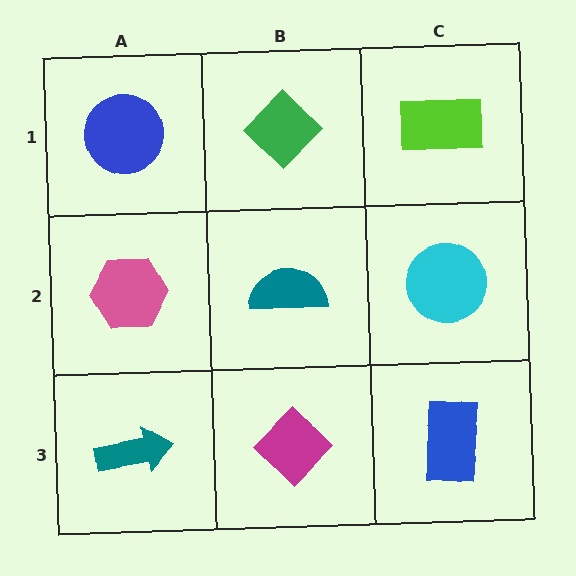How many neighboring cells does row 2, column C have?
3.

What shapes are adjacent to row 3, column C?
A cyan circle (row 2, column C), a magenta diamond (row 3, column B).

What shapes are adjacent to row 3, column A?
A pink hexagon (row 2, column A), a magenta diamond (row 3, column B).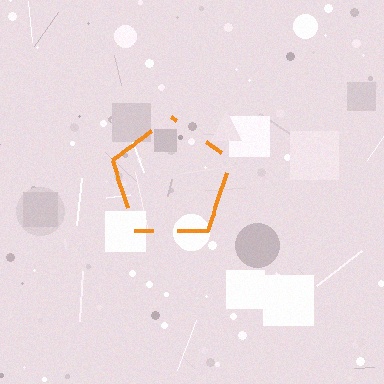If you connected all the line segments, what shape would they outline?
They would outline a pentagon.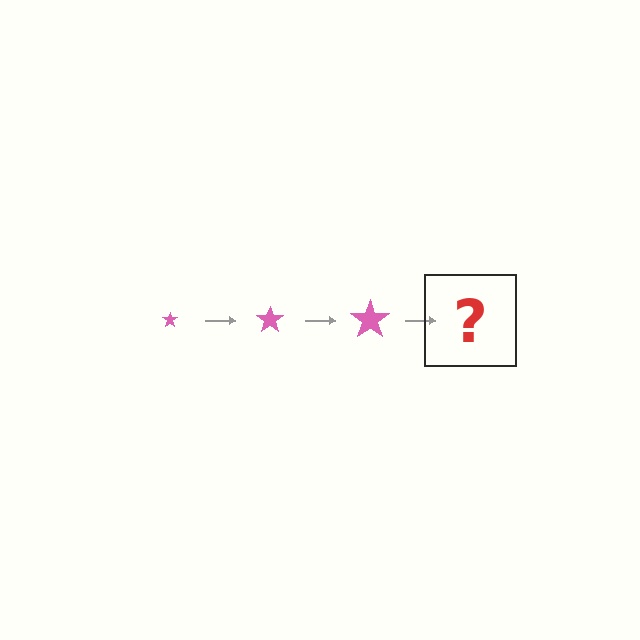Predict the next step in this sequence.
The next step is a pink star, larger than the previous one.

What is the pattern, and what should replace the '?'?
The pattern is that the star gets progressively larger each step. The '?' should be a pink star, larger than the previous one.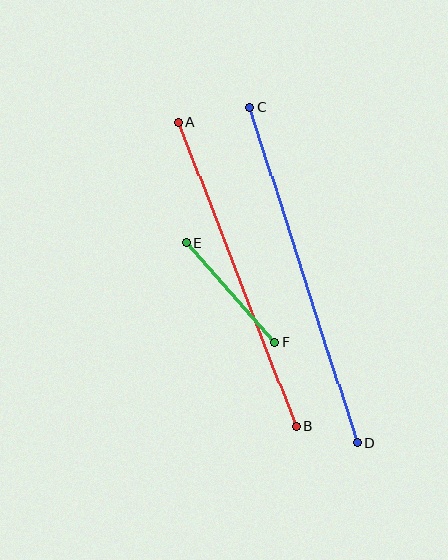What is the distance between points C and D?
The distance is approximately 353 pixels.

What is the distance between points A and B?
The distance is approximately 325 pixels.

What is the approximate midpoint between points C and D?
The midpoint is at approximately (304, 275) pixels.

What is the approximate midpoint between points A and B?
The midpoint is at approximately (237, 274) pixels.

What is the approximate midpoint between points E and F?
The midpoint is at approximately (231, 292) pixels.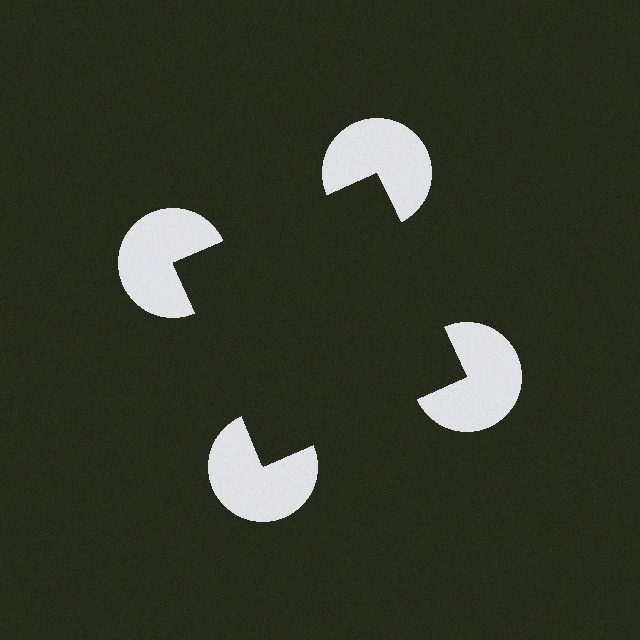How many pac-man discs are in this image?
There are 4 — one at each vertex of the illusory square.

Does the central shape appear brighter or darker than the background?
It typically appears slightly darker than the background, even though no actual brightness change is drawn.